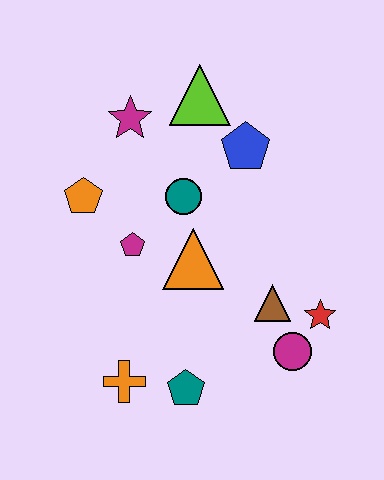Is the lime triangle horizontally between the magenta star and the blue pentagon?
Yes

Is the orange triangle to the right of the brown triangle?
No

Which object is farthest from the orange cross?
The lime triangle is farthest from the orange cross.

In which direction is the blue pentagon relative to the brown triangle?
The blue pentagon is above the brown triangle.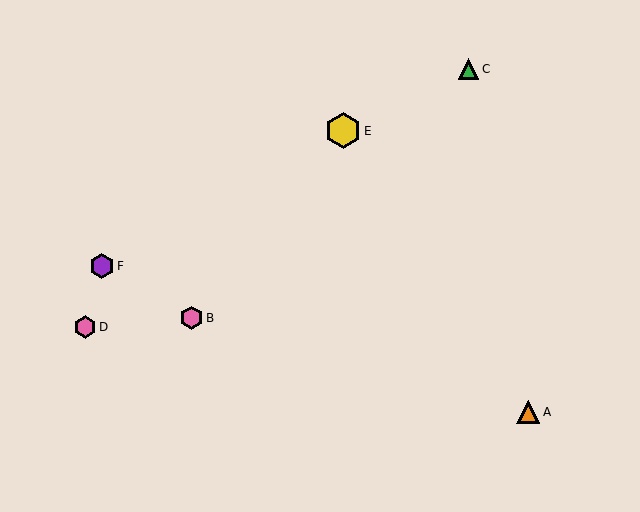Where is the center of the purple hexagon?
The center of the purple hexagon is at (102, 266).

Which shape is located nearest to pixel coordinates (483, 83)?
The green triangle (labeled C) at (469, 69) is nearest to that location.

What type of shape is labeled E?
Shape E is a yellow hexagon.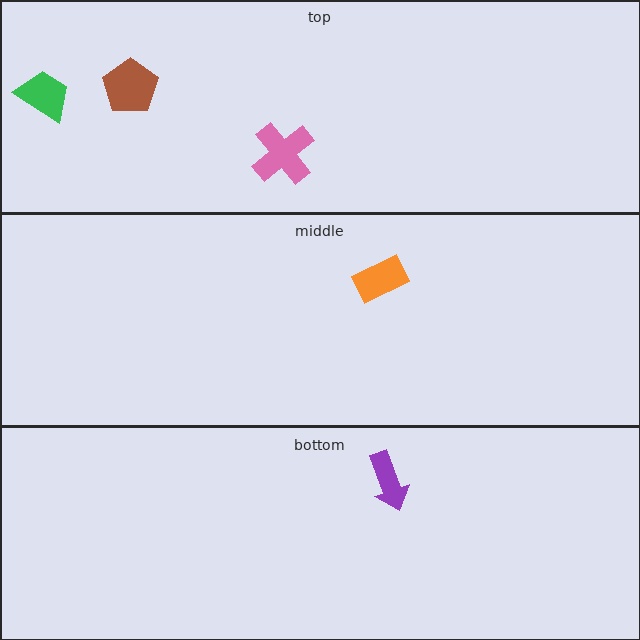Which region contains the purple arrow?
The bottom region.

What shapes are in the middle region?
The orange rectangle.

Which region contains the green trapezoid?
The top region.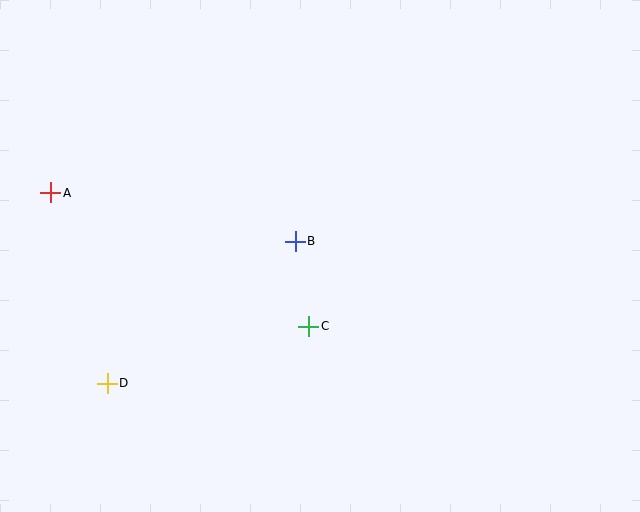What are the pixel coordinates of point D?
Point D is at (107, 383).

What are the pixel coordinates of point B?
Point B is at (295, 241).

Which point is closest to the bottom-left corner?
Point D is closest to the bottom-left corner.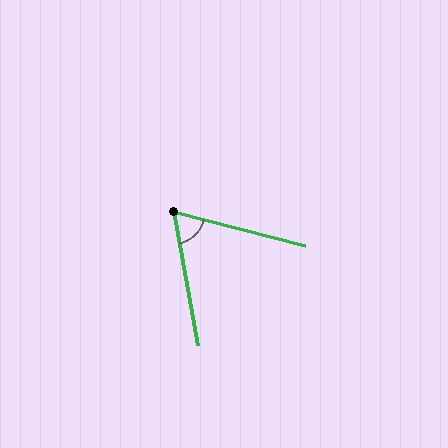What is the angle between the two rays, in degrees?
Approximately 65 degrees.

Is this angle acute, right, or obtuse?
It is acute.